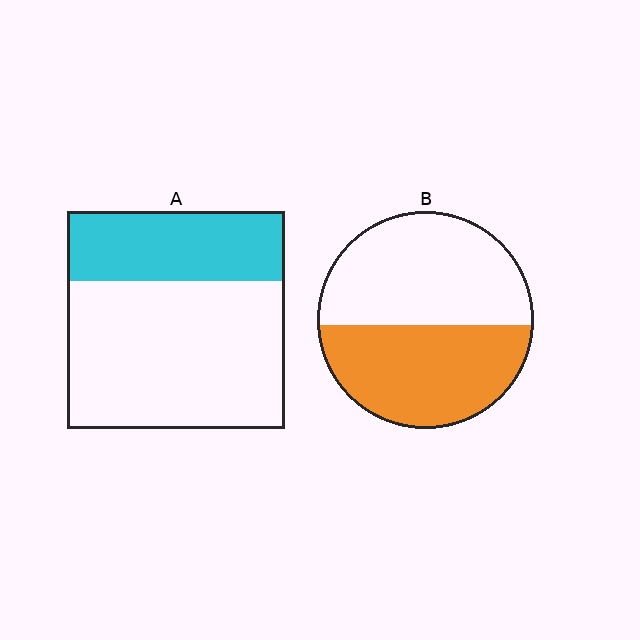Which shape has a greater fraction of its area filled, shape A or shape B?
Shape B.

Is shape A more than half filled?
No.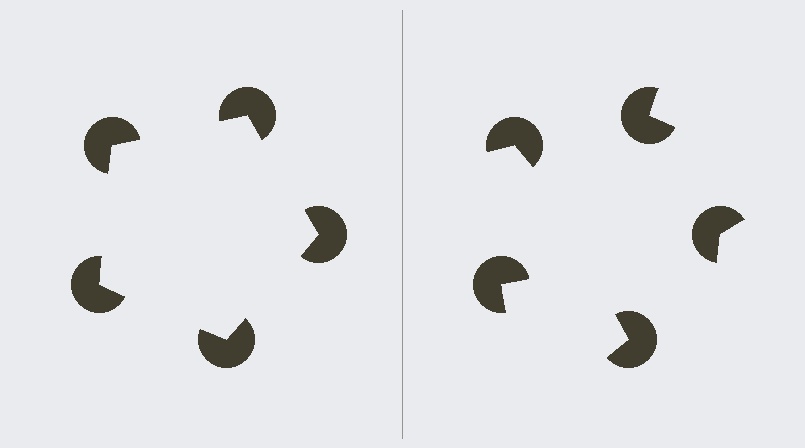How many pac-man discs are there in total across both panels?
10 — 5 on each side.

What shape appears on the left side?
An illusory pentagon.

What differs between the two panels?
The pac-man discs are positioned identically on both sides; only the wedge orientations differ. On the left they align to a pentagon; on the right they are misaligned.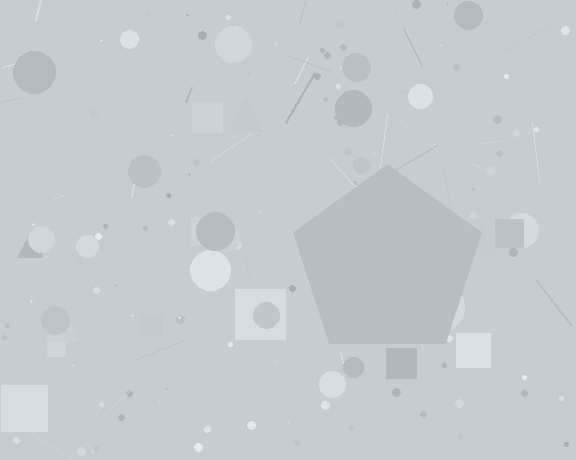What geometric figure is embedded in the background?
A pentagon is embedded in the background.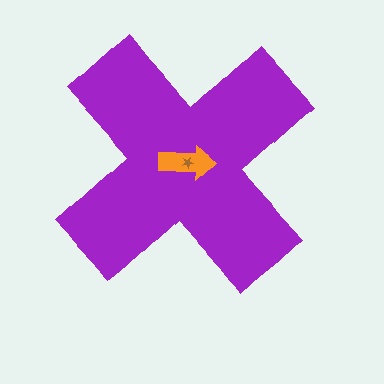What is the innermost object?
The brown star.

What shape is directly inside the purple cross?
The orange arrow.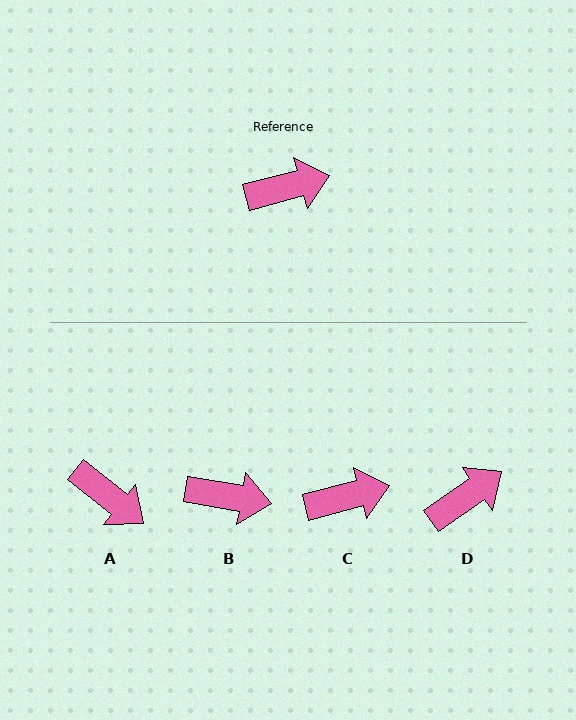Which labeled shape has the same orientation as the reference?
C.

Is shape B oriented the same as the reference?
No, it is off by about 24 degrees.